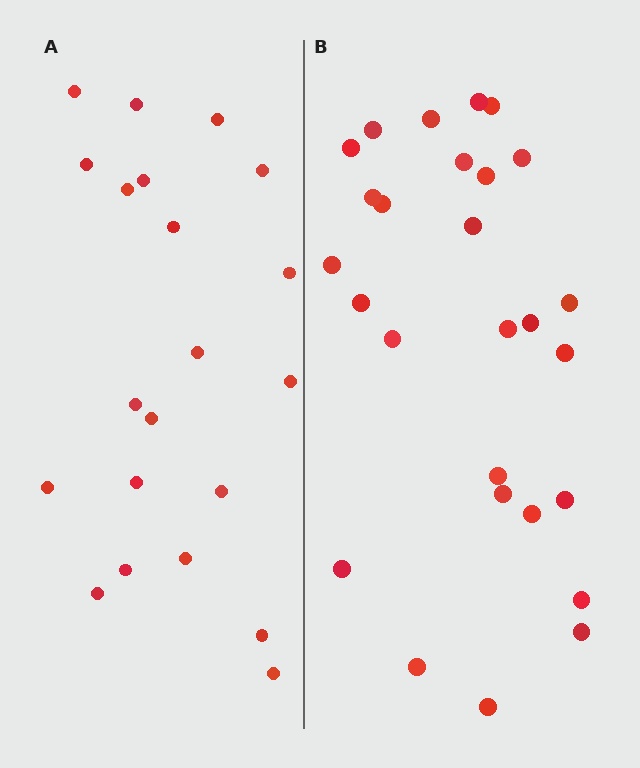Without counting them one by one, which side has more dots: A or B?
Region B (the right region) has more dots.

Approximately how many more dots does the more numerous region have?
Region B has about 6 more dots than region A.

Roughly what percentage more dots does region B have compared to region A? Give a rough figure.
About 30% more.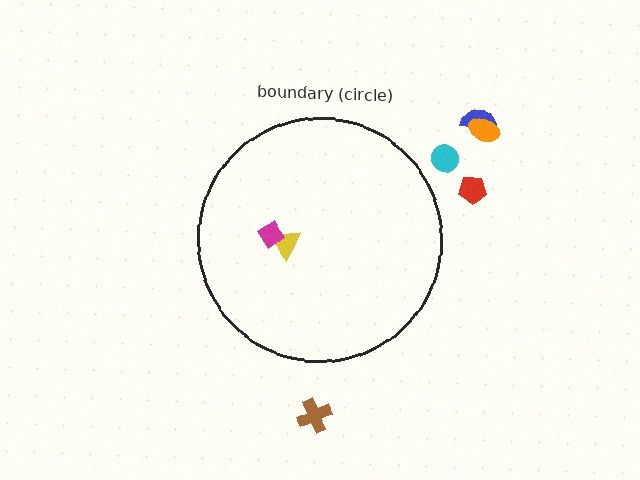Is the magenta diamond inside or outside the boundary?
Inside.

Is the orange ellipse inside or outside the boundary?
Outside.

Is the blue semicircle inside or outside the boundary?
Outside.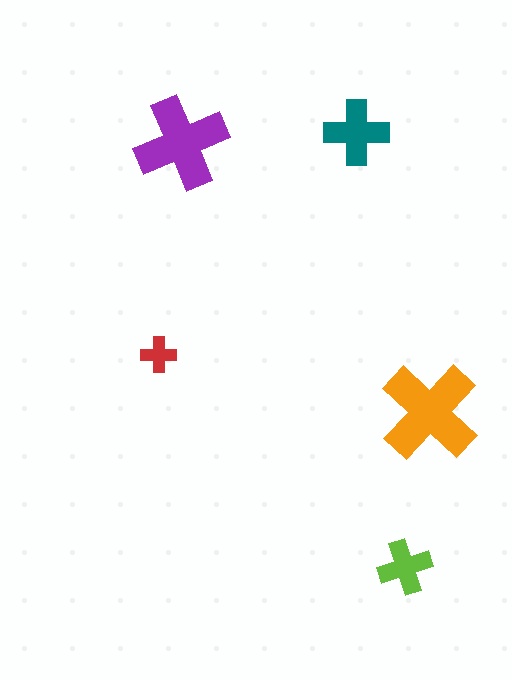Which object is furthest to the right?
The orange cross is rightmost.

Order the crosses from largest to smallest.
the orange one, the purple one, the teal one, the lime one, the red one.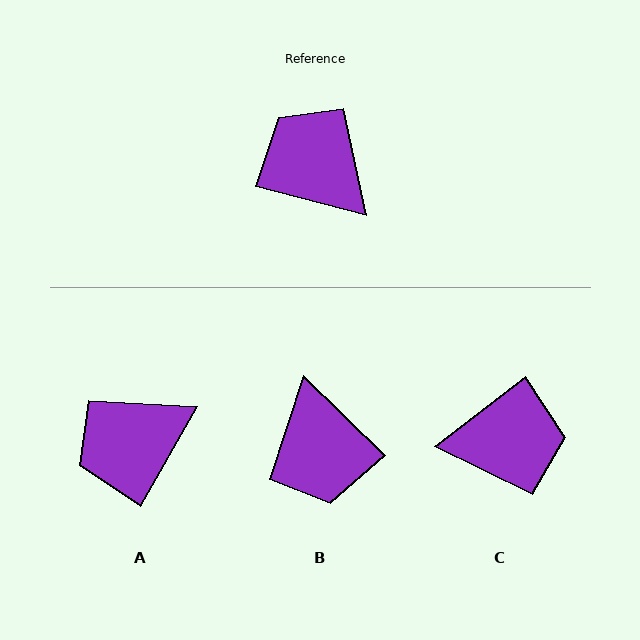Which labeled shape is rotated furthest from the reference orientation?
B, about 150 degrees away.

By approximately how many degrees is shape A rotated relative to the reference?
Approximately 75 degrees counter-clockwise.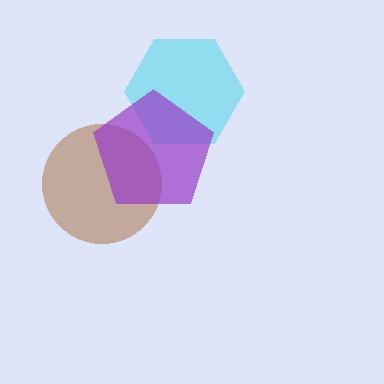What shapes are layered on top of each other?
The layered shapes are: a cyan hexagon, a brown circle, a purple pentagon.